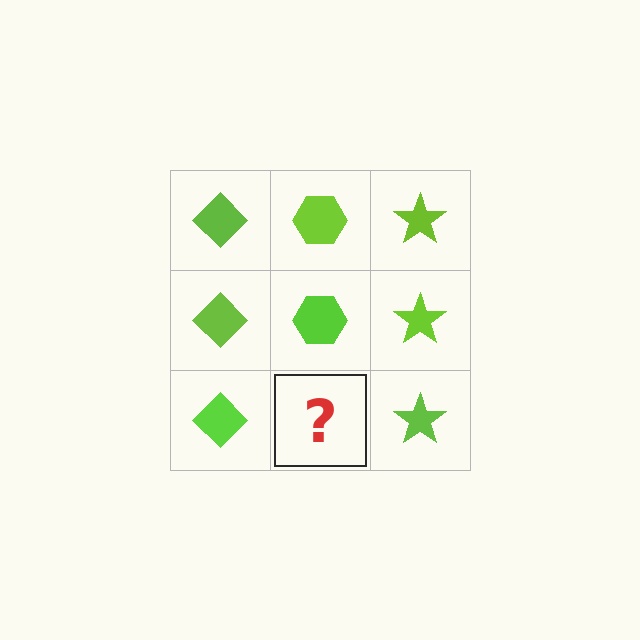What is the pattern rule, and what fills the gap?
The rule is that each column has a consistent shape. The gap should be filled with a lime hexagon.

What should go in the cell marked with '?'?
The missing cell should contain a lime hexagon.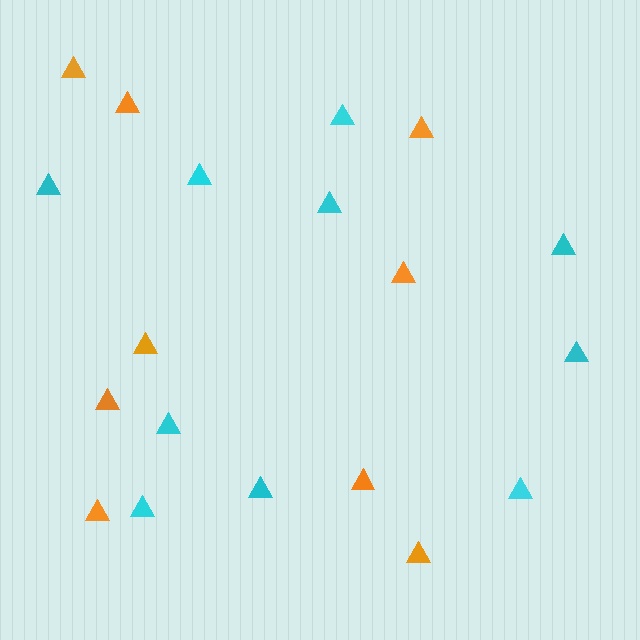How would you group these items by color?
There are 2 groups: one group of orange triangles (9) and one group of cyan triangles (10).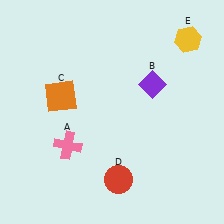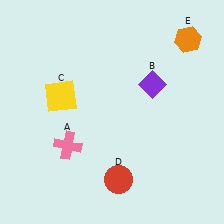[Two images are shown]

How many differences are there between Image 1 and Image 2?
There are 2 differences between the two images.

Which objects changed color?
C changed from orange to yellow. E changed from yellow to orange.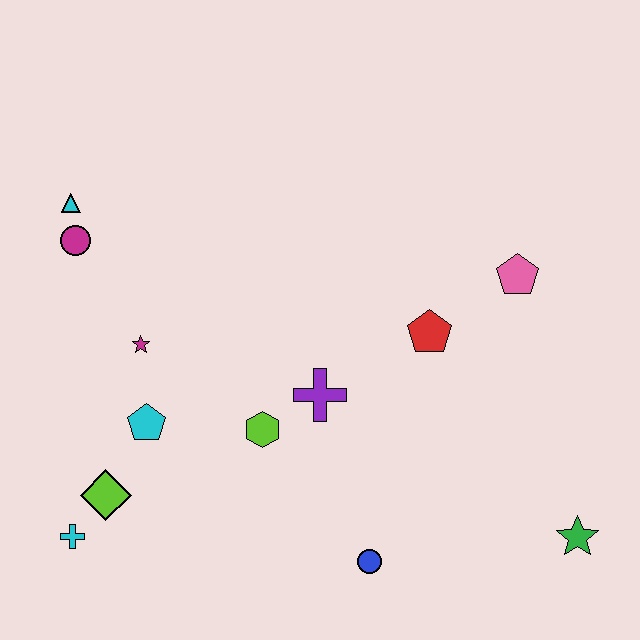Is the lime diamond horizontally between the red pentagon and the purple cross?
No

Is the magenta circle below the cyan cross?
No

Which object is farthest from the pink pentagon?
The cyan cross is farthest from the pink pentagon.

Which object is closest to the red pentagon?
The pink pentagon is closest to the red pentagon.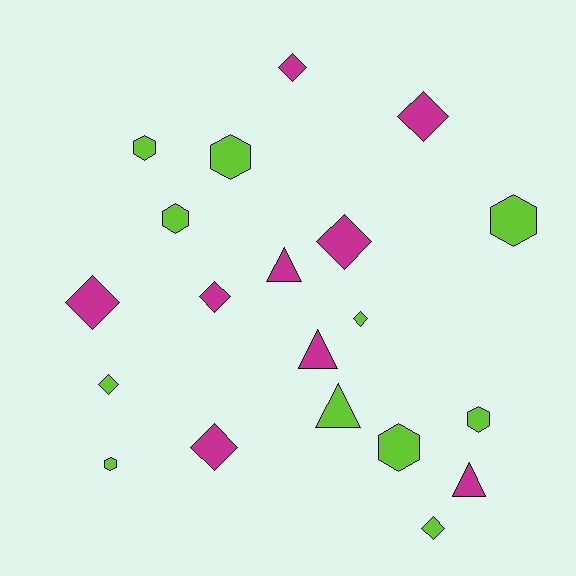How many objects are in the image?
There are 20 objects.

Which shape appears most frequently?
Diamond, with 9 objects.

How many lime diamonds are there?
There are 3 lime diamonds.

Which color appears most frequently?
Lime, with 11 objects.